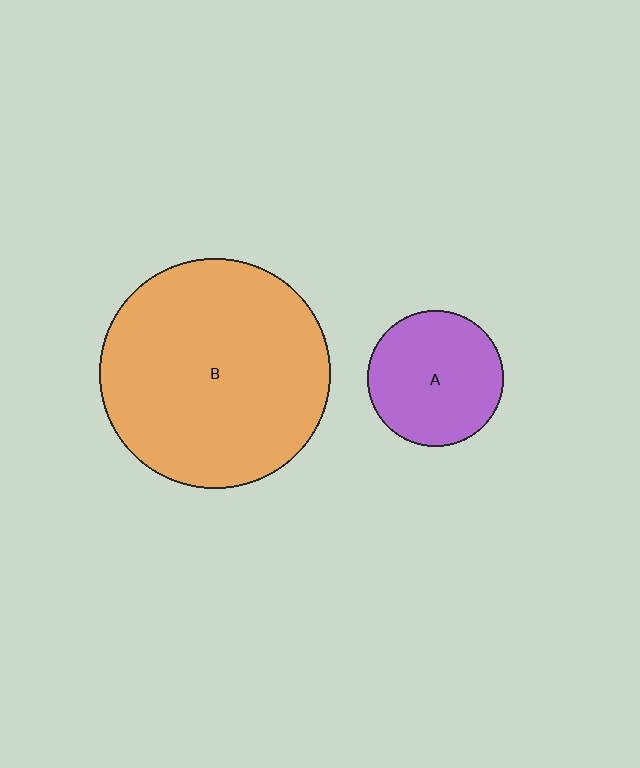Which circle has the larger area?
Circle B (orange).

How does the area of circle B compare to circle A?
Approximately 2.9 times.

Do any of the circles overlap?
No, none of the circles overlap.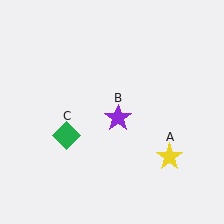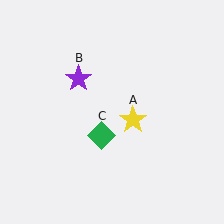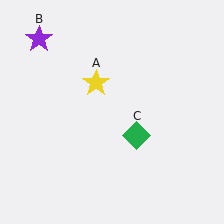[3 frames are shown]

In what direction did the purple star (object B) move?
The purple star (object B) moved up and to the left.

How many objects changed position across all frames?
3 objects changed position: yellow star (object A), purple star (object B), green diamond (object C).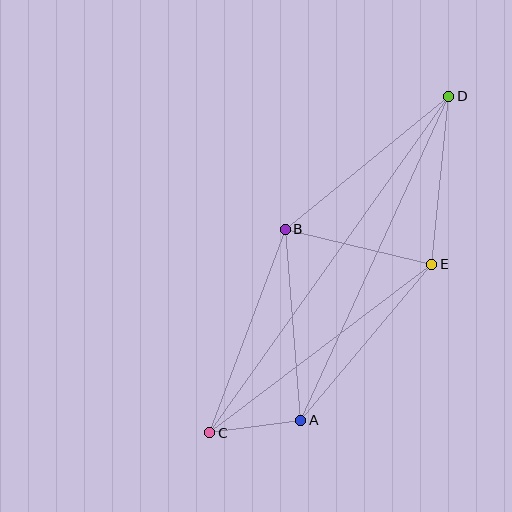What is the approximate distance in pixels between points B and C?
The distance between B and C is approximately 217 pixels.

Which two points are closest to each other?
Points A and C are closest to each other.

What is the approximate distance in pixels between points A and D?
The distance between A and D is approximately 356 pixels.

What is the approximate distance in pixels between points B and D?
The distance between B and D is approximately 211 pixels.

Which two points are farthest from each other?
Points C and D are farthest from each other.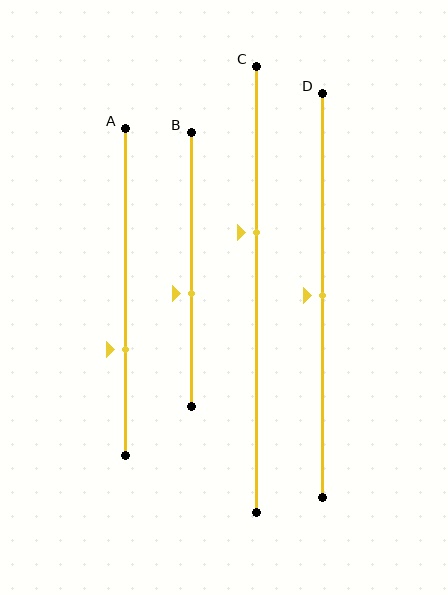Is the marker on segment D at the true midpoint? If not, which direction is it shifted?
Yes, the marker on segment D is at the true midpoint.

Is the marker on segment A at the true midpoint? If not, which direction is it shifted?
No, the marker on segment A is shifted downward by about 18% of the segment length.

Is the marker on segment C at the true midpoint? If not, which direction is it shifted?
No, the marker on segment C is shifted upward by about 13% of the segment length.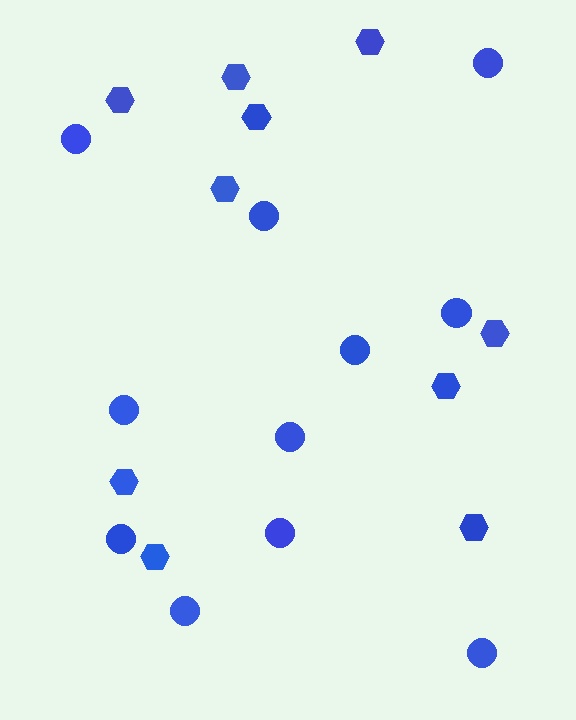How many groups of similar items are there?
There are 2 groups: one group of hexagons (10) and one group of circles (11).